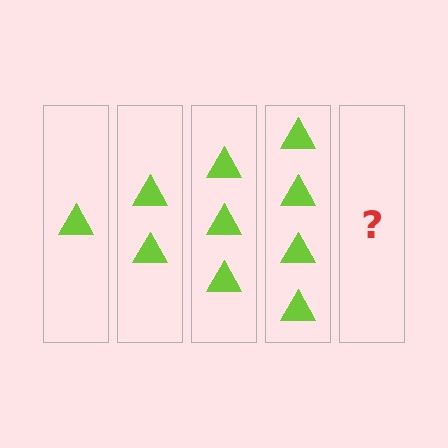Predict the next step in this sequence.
The next step is 5 triangles.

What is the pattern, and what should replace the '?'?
The pattern is that each step adds one more triangle. The '?' should be 5 triangles.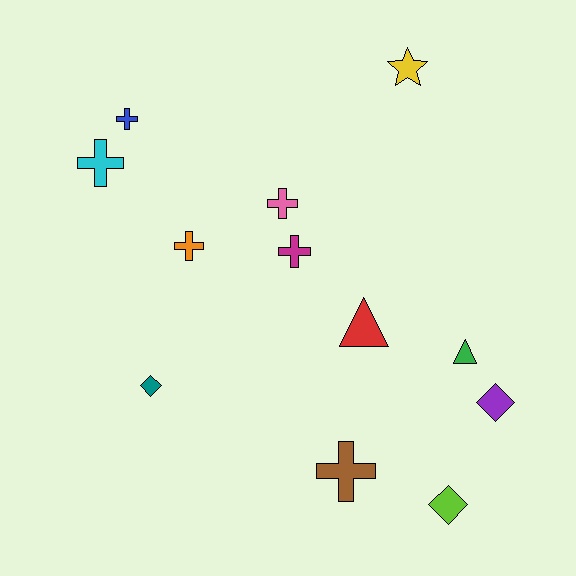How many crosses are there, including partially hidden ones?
There are 6 crosses.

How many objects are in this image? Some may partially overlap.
There are 12 objects.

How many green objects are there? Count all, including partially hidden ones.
There is 1 green object.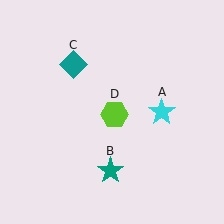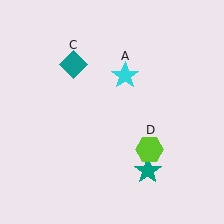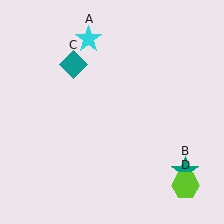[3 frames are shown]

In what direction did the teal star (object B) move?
The teal star (object B) moved right.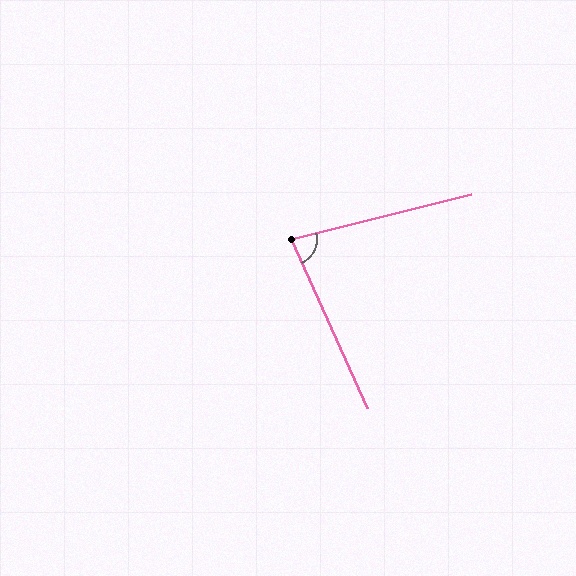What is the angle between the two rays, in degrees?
Approximately 80 degrees.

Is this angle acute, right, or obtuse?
It is acute.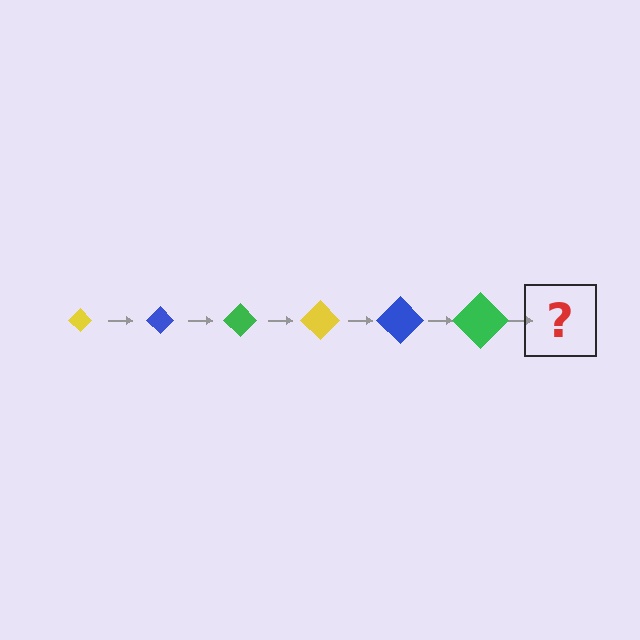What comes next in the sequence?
The next element should be a yellow diamond, larger than the previous one.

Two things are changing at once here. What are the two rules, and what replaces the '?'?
The two rules are that the diamond grows larger each step and the color cycles through yellow, blue, and green. The '?' should be a yellow diamond, larger than the previous one.